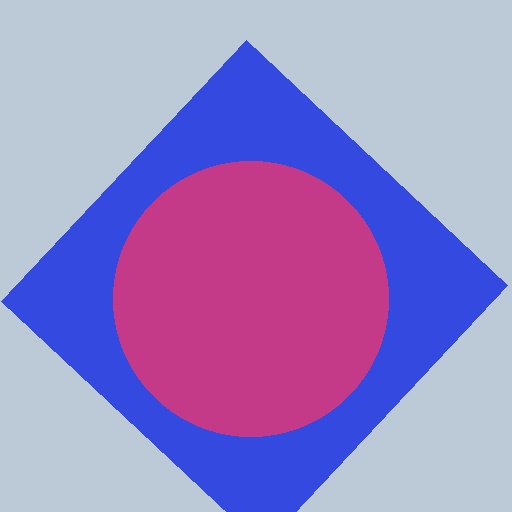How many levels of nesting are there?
2.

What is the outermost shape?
The blue diamond.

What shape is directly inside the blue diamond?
The magenta circle.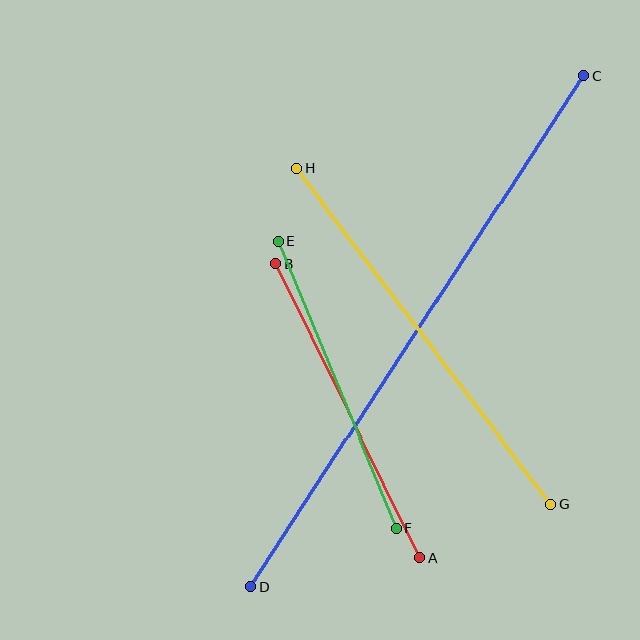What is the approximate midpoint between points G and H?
The midpoint is at approximately (424, 336) pixels.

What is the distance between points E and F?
The distance is approximately 310 pixels.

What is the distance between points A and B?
The distance is approximately 328 pixels.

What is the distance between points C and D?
The distance is approximately 610 pixels.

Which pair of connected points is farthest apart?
Points C and D are farthest apart.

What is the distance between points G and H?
The distance is approximately 422 pixels.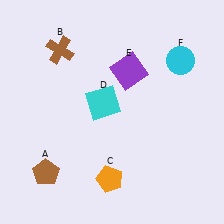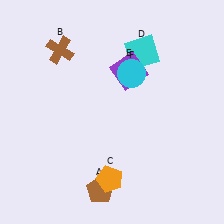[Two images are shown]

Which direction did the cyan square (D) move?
The cyan square (D) moved up.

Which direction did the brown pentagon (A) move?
The brown pentagon (A) moved right.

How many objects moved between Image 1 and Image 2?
3 objects moved between the two images.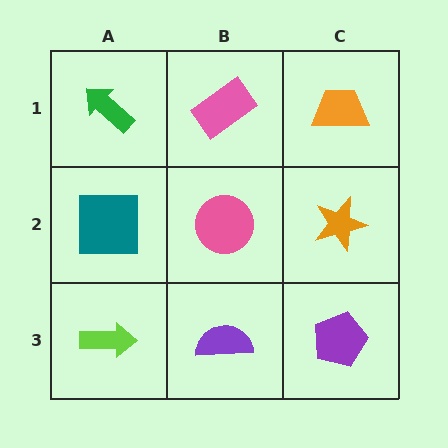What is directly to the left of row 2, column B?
A teal square.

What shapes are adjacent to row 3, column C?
An orange star (row 2, column C), a purple semicircle (row 3, column B).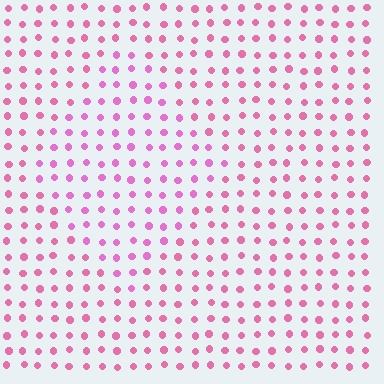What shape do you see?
I see a diamond.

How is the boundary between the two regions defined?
The boundary is defined purely by a slight shift in hue (about 19 degrees). Spacing, size, and orientation are identical on both sides.